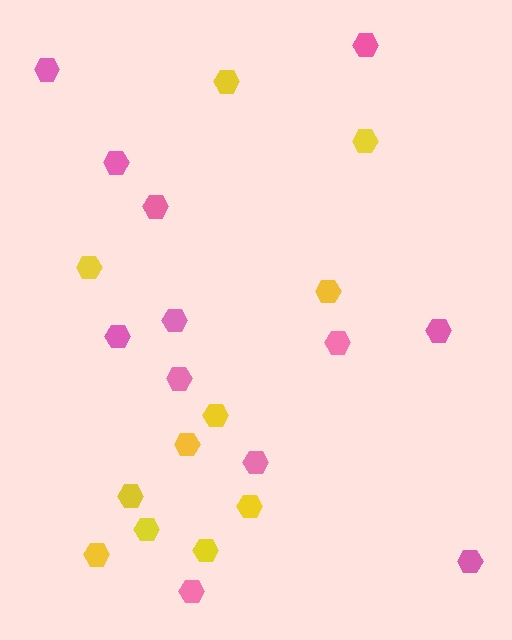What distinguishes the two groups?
There are 2 groups: one group of pink hexagons (12) and one group of yellow hexagons (11).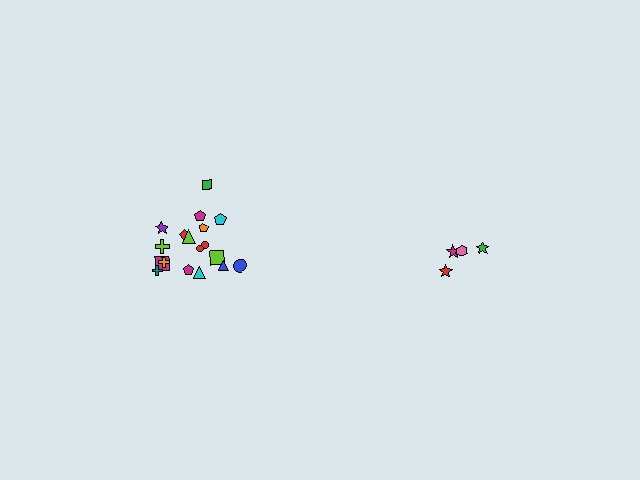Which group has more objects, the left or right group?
The left group.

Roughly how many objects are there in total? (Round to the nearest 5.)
Roughly 20 objects in total.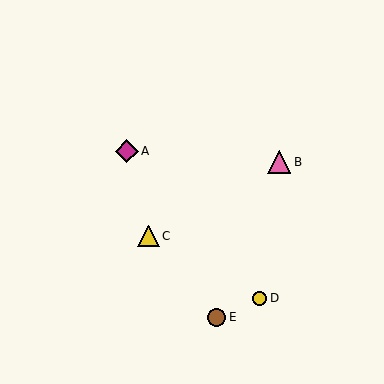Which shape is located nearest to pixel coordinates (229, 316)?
The brown circle (labeled E) at (217, 317) is nearest to that location.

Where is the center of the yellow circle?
The center of the yellow circle is at (260, 298).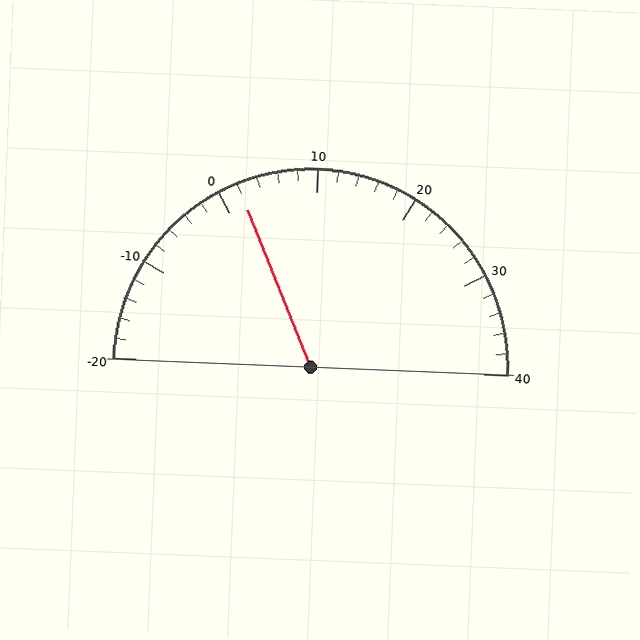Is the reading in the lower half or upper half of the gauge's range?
The reading is in the lower half of the range (-20 to 40).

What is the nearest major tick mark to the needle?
The nearest major tick mark is 0.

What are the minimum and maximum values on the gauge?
The gauge ranges from -20 to 40.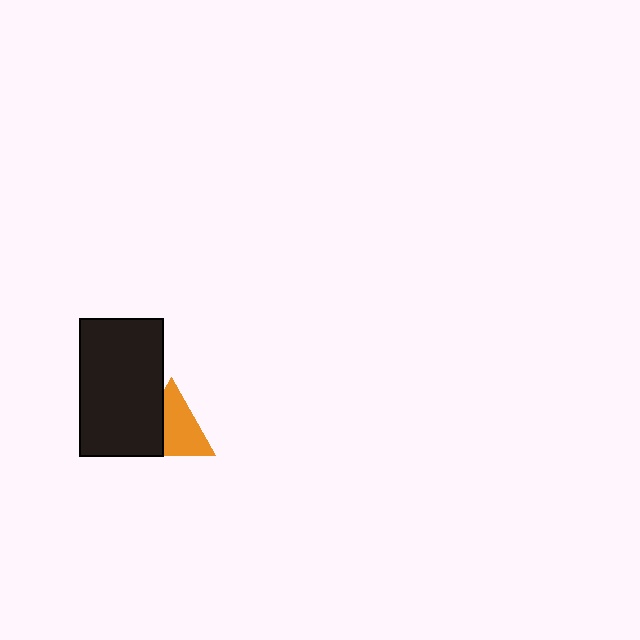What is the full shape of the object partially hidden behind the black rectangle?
The partially hidden object is an orange triangle.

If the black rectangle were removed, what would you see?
You would see the complete orange triangle.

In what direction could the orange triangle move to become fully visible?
The orange triangle could move right. That would shift it out from behind the black rectangle entirely.